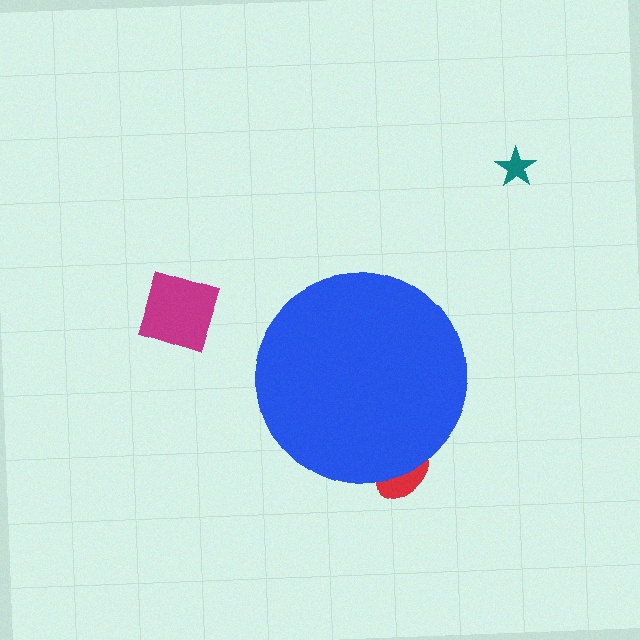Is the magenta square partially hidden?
No, the magenta square is fully visible.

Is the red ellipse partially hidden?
Yes, the red ellipse is partially hidden behind the blue circle.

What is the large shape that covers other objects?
A blue circle.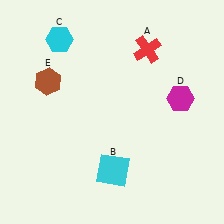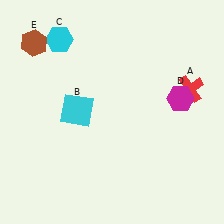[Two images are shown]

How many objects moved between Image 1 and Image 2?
3 objects moved between the two images.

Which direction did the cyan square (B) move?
The cyan square (B) moved up.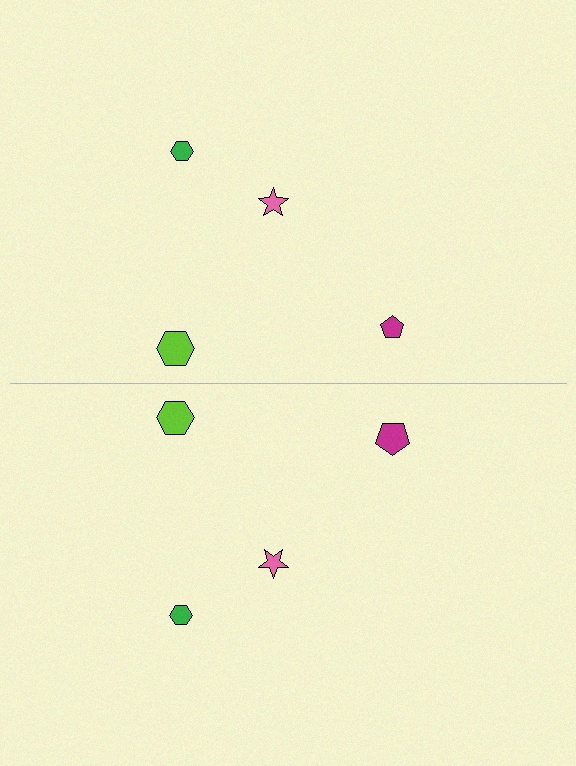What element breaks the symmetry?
The magenta pentagon on the bottom side has a different size than its mirror counterpart.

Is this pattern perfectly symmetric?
No, the pattern is not perfectly symmetric. The magenta pentagon on the bottom side has a different size than its mirror counterpart.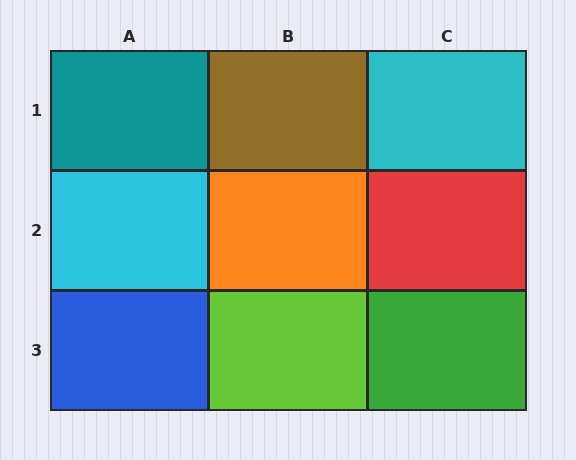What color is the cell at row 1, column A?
Teal.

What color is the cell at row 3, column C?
Green.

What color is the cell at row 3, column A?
Blue.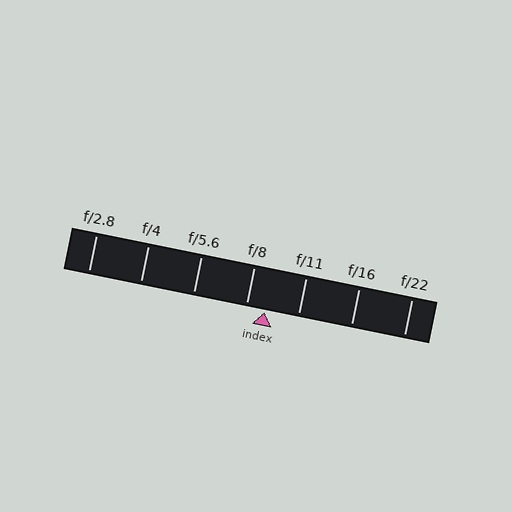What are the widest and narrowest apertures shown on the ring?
The widest aperture shown is f/2.8 and the narrowest is f/22.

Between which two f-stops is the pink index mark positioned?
The index mark is between f/8 and f/11.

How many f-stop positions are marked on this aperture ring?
There are 7 f-stop positions marked.